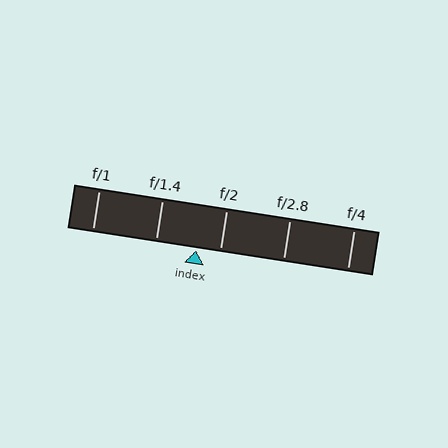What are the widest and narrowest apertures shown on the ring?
The widest aperture shown is f/1 and the narrowest is f/4.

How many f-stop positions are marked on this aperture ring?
There are 5 f-stop positions marked.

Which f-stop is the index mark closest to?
The index mark is closest to f/2.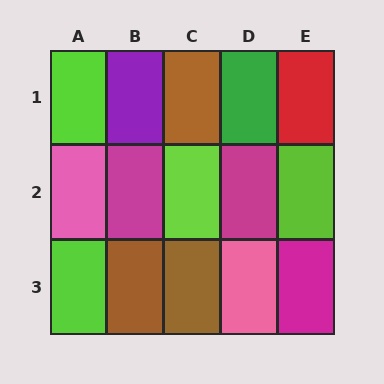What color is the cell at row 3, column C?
Brown.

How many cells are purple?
1 cell is purple.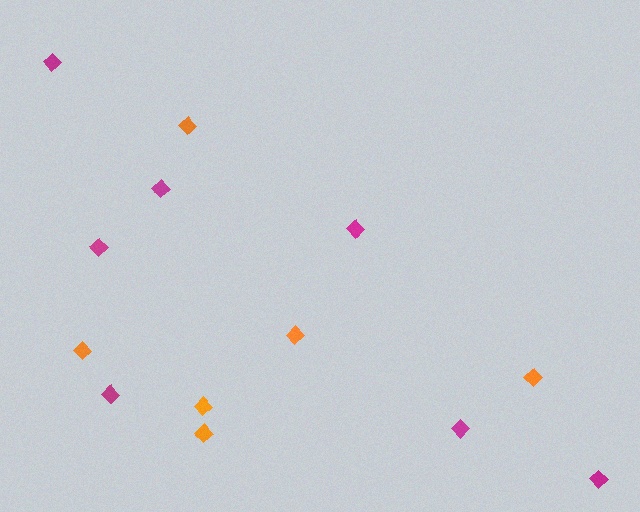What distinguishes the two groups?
There are 2 groups: one group of magenta diamonds (7) and one group of orange diamonds (6).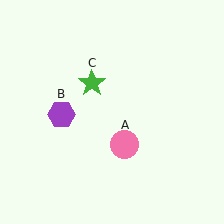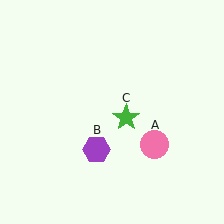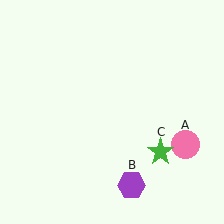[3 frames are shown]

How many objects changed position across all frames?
3 objects changed position: pink circle (object A), purple hexagon (object B), green star (object C).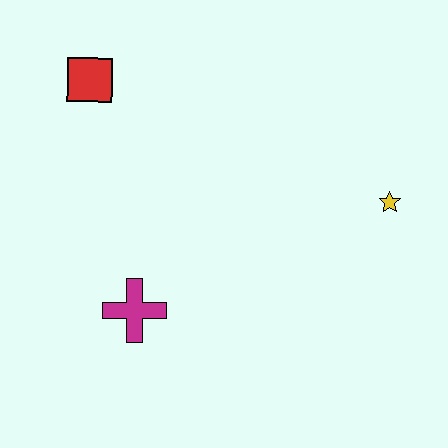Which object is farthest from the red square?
The yellow star is farthest from the red square.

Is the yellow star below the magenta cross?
No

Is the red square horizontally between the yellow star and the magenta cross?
No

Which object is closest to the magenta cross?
The red square is closest to the magenta cross.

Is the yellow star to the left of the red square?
No